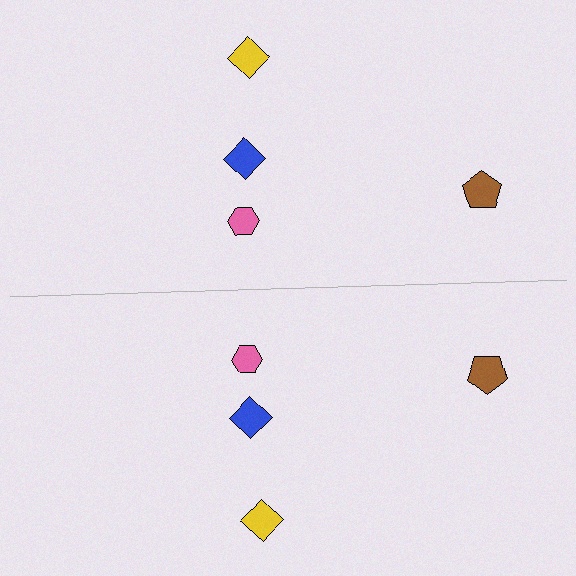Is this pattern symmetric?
Yes, this pattern has bilateral (reflection) symmetry.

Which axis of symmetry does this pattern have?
The pattern has a horizontal axis of symmetry running through the center of the image.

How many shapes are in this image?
There are 8 shapes in this image.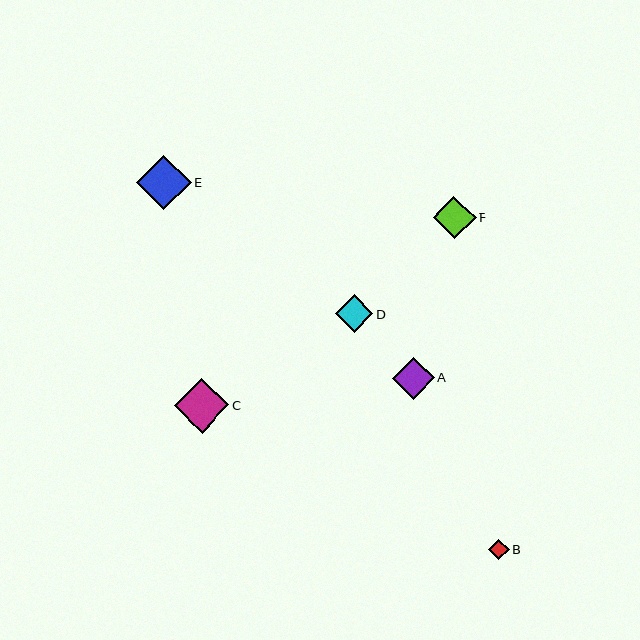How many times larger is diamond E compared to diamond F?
Diamond E is approximately 1.3 times the size of diamond F.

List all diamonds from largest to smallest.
From largest to smallest: C, E, F, A, D, B.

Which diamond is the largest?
Diamond C is the largest with a size of approximately 55 pixels.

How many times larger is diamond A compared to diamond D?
Diamond A is approximately 1.1 times the size of diamond D.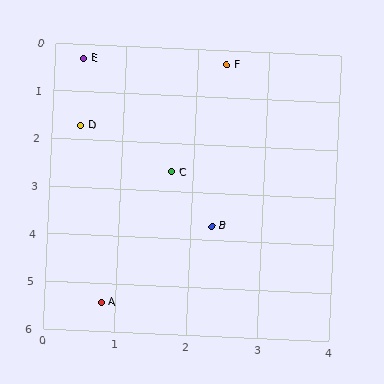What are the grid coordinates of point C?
Point C is at approximately (1.7, 2.6).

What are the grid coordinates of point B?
Point B is at approximately (2.3, 3.7).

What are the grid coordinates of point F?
Point F is at approximately (2.4, 0.3).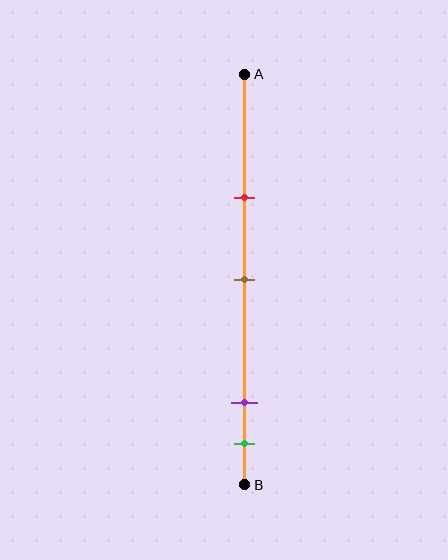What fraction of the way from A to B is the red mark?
The red mark is approximately 30% (0.3) of the way from A to B.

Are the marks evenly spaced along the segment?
No, the marks are not evenly spaced.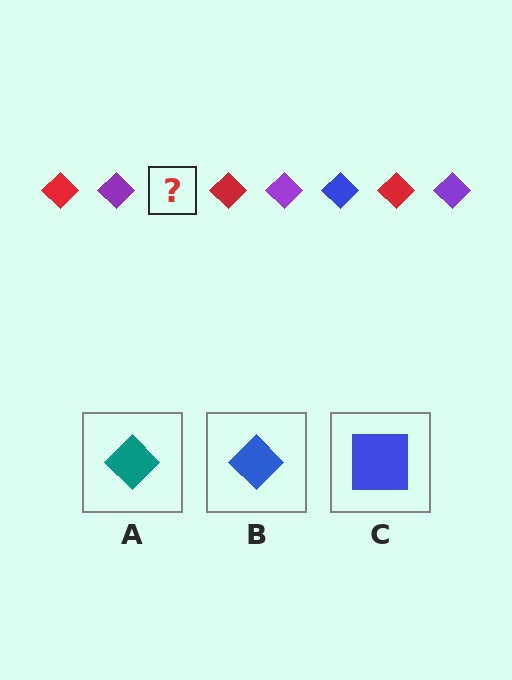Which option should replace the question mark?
Option B.